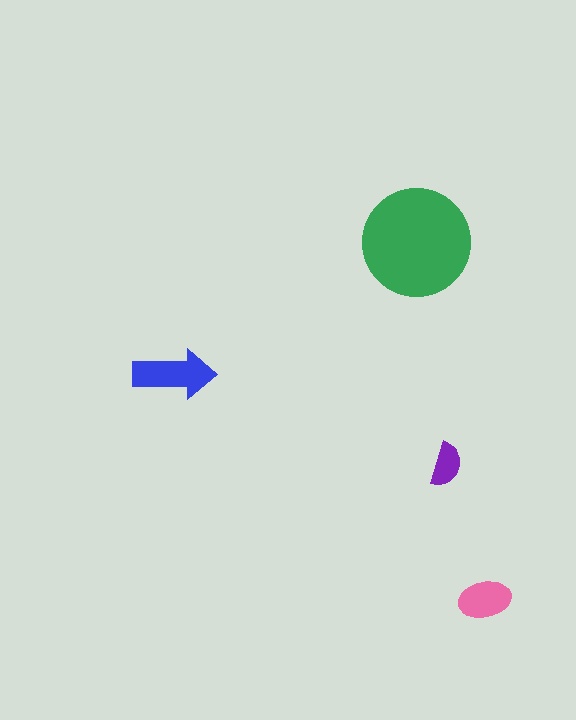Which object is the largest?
The green circle.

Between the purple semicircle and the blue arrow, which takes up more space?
The blue arrow.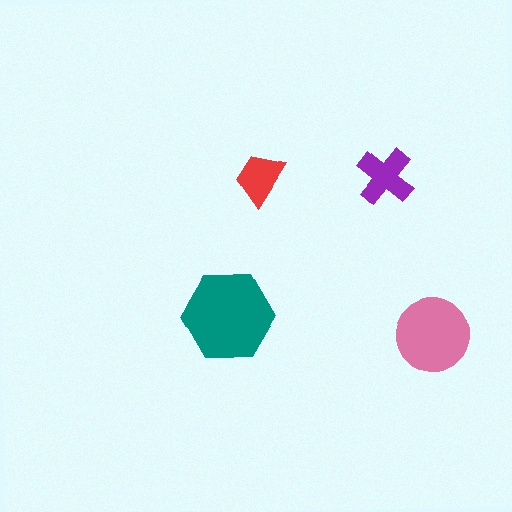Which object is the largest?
The teal hexagon.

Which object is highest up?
The red trapezoid is topmost.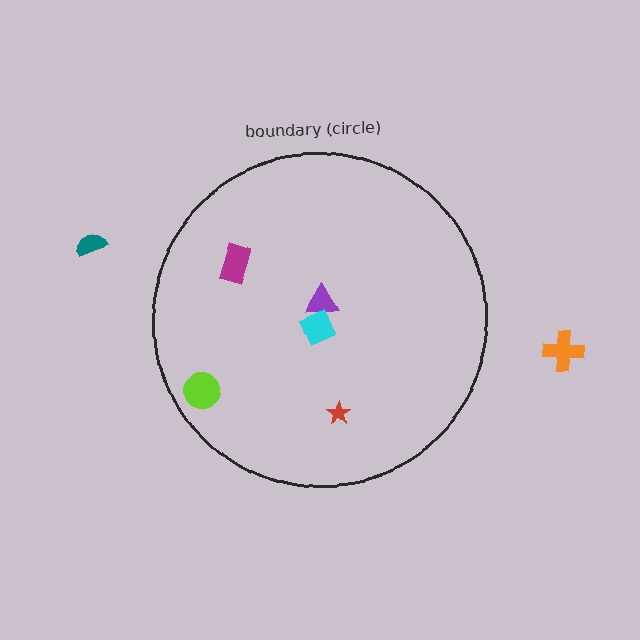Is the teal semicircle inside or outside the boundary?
Outside.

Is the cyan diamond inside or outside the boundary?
Inside.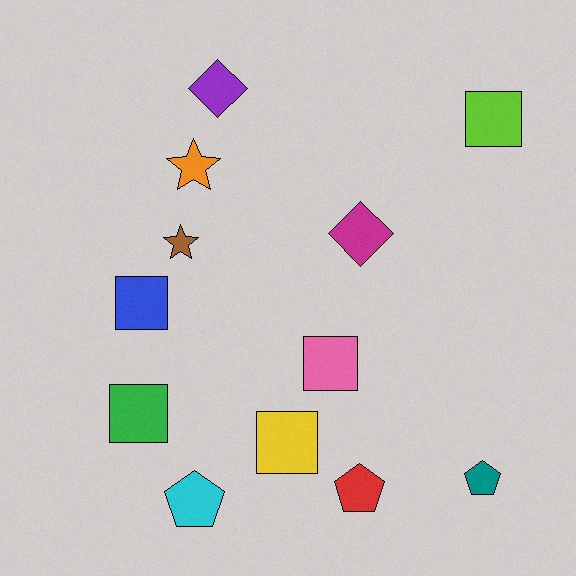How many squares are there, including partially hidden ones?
There are 5 squares.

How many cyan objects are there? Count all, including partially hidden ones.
There is 1 cyan object.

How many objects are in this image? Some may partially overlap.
There are 12 objects.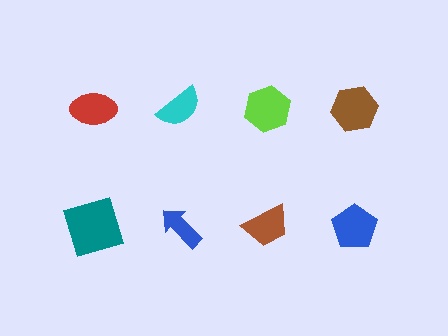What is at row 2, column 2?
A blue arrow.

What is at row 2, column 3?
A brown trapezoid.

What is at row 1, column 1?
A red ellipse.